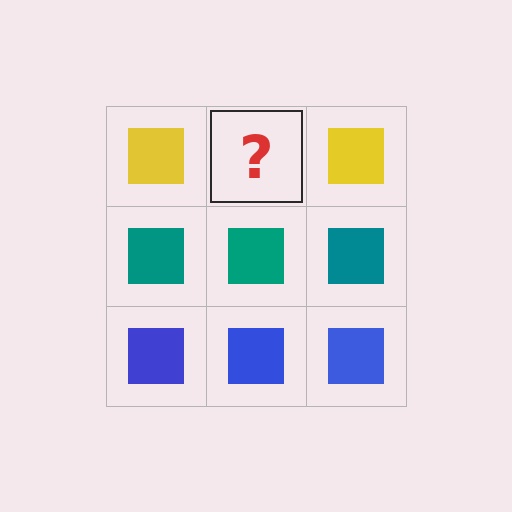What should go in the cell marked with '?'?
The missing cell should contain a yellow square.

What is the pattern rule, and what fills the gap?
The rule is that each row has a consistent color. The gap should be filled with a yellow square.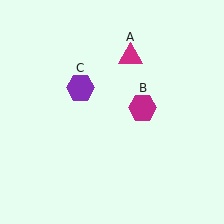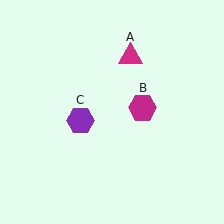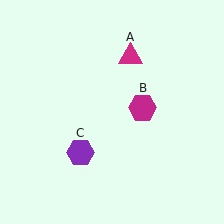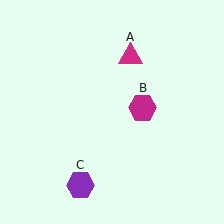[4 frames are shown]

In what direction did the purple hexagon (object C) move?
The purple hexagon (object C) moved down.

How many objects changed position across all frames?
1 object changed position: purple hexagon (object C).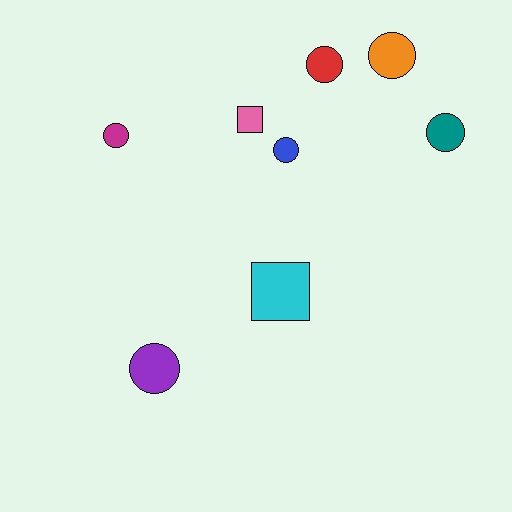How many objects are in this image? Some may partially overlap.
There are 8 objects.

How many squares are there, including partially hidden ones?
There are 2 squares.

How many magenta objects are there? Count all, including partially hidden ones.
There is 1 magenta object.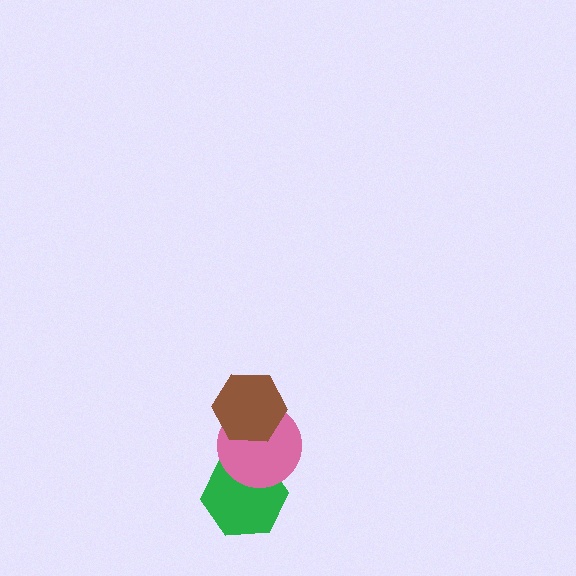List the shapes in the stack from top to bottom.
From top to bottom: the brown hexagon, the pink circle, the green hexagon.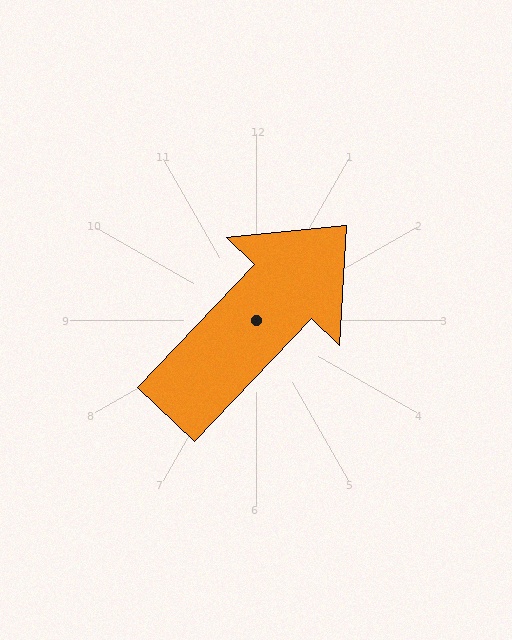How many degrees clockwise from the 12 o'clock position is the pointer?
Approximately 44 degrees.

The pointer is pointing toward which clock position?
Roughly 1 o'clock.